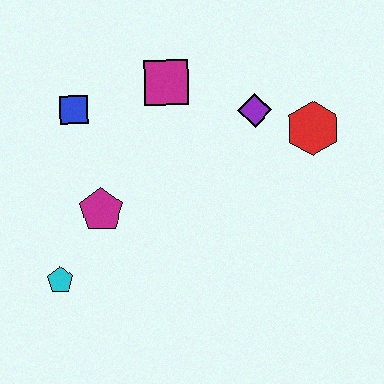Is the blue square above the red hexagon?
Yes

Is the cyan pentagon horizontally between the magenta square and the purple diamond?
No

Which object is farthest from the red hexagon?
The cyan pentagon is farthest from the red hexagon.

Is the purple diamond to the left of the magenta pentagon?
No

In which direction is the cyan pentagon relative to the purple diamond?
The cyan pentagon is to the left of the purple diamond.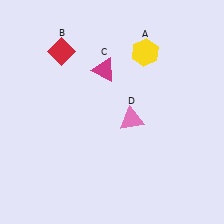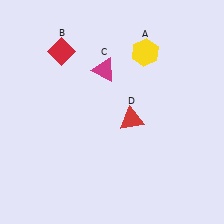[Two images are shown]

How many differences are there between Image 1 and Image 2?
There is 1 difference between the two images.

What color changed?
The triangle (D) changed from pink in Image 1 to red in Image 2.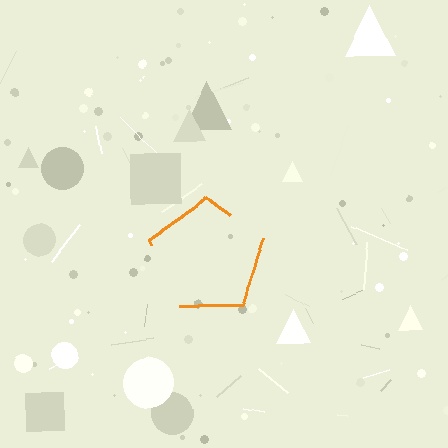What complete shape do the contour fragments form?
The contour fragments form a pentagon.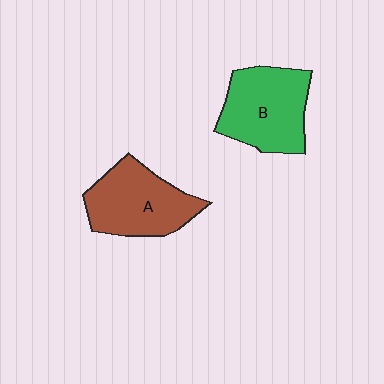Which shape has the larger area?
Shape B (green).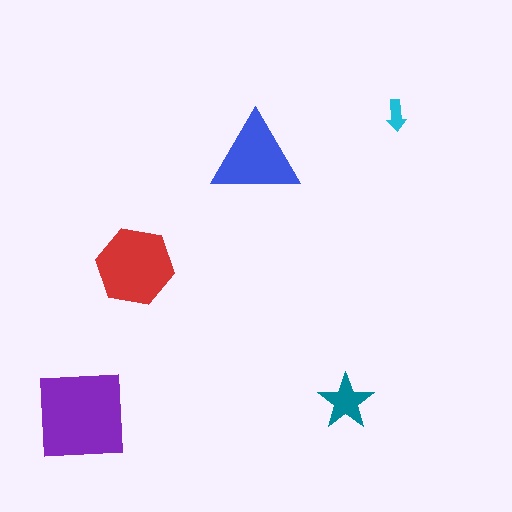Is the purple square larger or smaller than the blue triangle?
Larger.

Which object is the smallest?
The cyan arrow.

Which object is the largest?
The purple square.